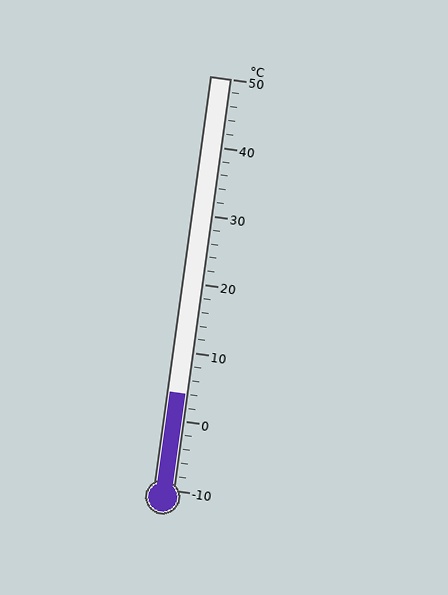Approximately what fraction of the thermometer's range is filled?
The thermometer is filled to approximately 25% of its range.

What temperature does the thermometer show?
The thermometer shows approximately 4°C.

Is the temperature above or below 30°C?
The temperature is below 30°C.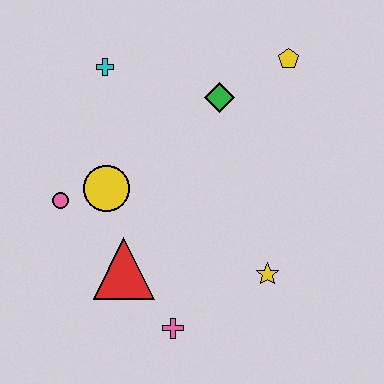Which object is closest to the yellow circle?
The pink circle is closest to the yellow circle.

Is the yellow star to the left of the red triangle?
No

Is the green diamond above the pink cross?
Yes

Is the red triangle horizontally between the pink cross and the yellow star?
No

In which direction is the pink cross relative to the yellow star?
The pink cross is to the left of the yellow star.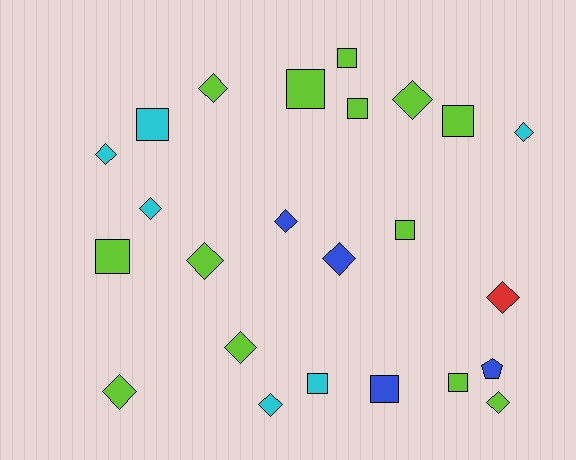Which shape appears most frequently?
Diamond, with 13 objects.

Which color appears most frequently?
Lime, with 13 objects.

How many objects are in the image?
There are 24 objects.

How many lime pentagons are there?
There are no lime pentagons.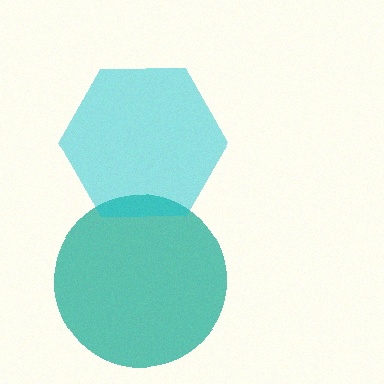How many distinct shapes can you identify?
There are 2 distinct shapes: a teal circle, a cyan hexagon.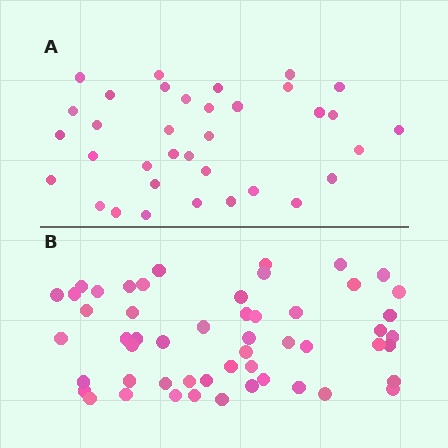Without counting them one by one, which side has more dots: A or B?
Region B (the bottom region) has more dots.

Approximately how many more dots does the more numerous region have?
Region B has approximately 20 more dots than region A.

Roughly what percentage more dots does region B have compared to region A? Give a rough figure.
About 50% more.